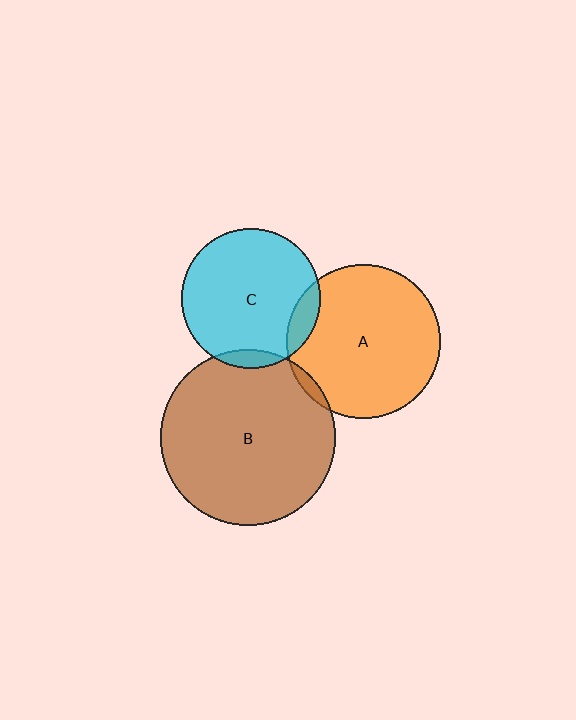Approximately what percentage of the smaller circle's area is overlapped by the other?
Approximately 5%.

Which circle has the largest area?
Circle B (brown).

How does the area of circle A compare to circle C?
Approximately 1.2 times.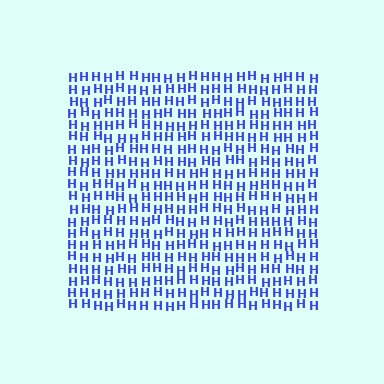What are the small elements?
The small elements are letter H's.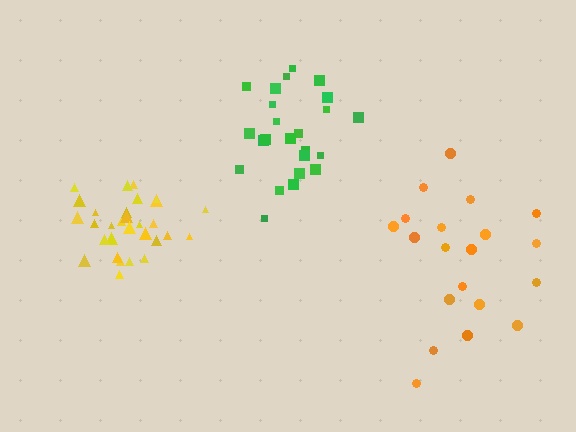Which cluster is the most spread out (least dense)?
Orange.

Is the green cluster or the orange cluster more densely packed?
Green.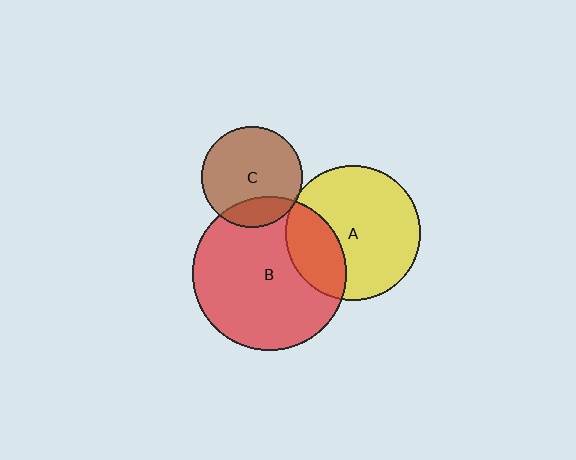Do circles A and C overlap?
Yes.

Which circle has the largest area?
Circle B (red).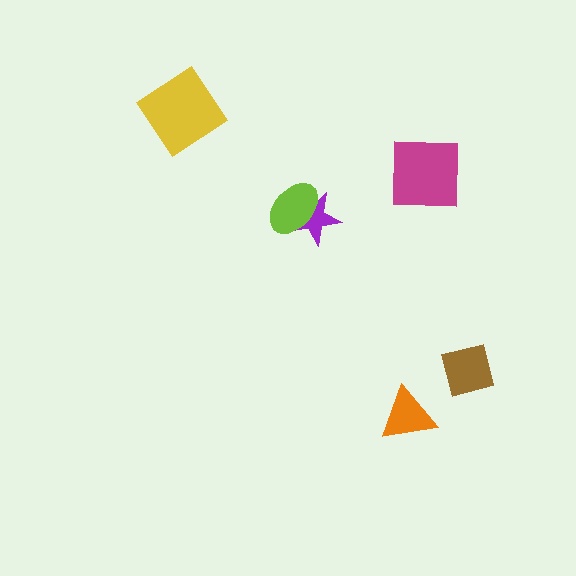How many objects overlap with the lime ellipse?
1 object overlaps with the lime ellipse.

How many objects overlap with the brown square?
0 objects overlap with the brown square.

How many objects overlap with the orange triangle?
0 objects overlap with the orange triangle.